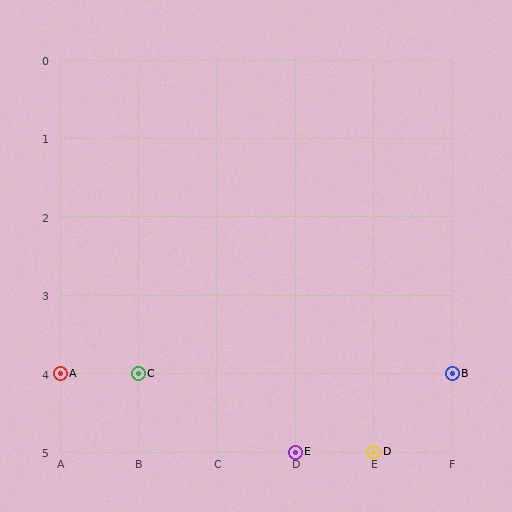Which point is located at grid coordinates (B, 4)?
Point C is at (B, 4).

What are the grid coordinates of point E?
Point E is at grid coordinates (D, 5).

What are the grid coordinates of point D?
Point D is at grid coordinates (E, 5).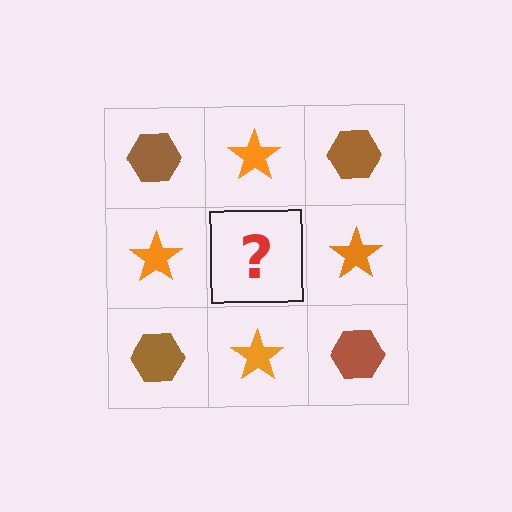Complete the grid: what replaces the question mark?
The question mark should be replaced with a brown hexagon.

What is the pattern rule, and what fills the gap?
The rule is that it alternates brown hexagon and orange star in a checkerboard pattern. The gap should be filled with a brown hexagon.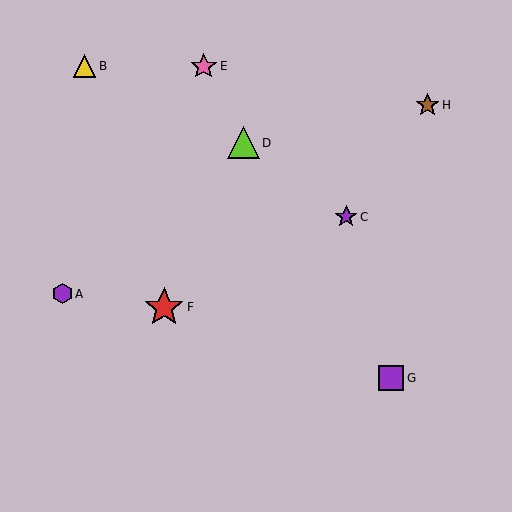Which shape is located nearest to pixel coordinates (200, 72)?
The pink star (labeled E) at (204, 66) is nearest to that location.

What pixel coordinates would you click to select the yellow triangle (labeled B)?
Click at (84, 66) to select the yellow triangle B.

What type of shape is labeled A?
Shape A is a purple hexagon.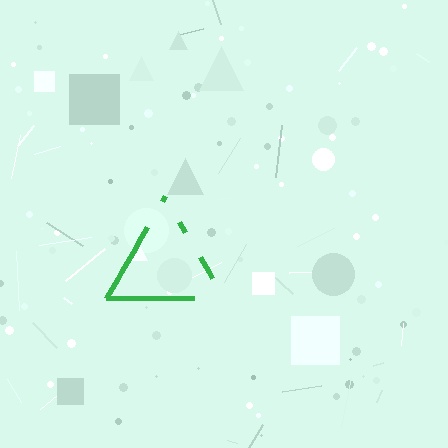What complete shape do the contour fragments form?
The contour fragments form a triangle.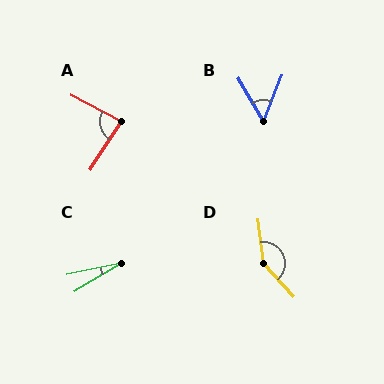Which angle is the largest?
D, at approximately 145 degrees.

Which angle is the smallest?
C, at approximately 19 degrees.